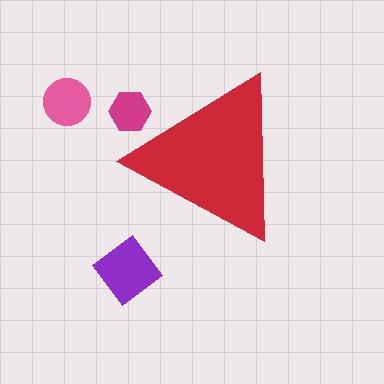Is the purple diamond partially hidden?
No, the purple diamond is fully visible.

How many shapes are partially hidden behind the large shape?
1 shape is partially hidden.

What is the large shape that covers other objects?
A red triangle.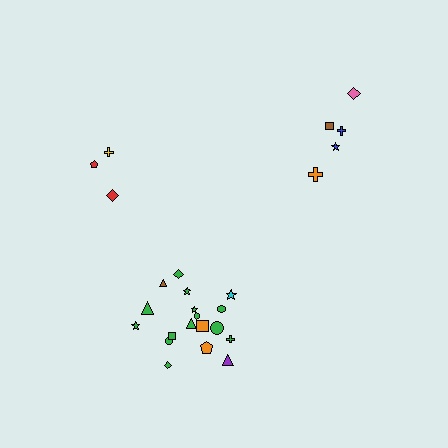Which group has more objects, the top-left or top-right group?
The top-right group.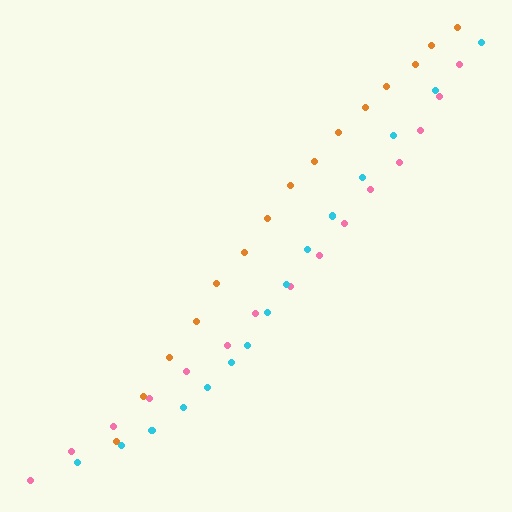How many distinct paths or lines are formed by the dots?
There are 3 distinct paths.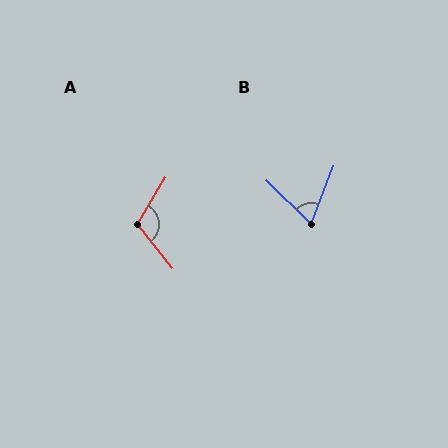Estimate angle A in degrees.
Approximately 111 degrees.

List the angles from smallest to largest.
B (66°), A (111°).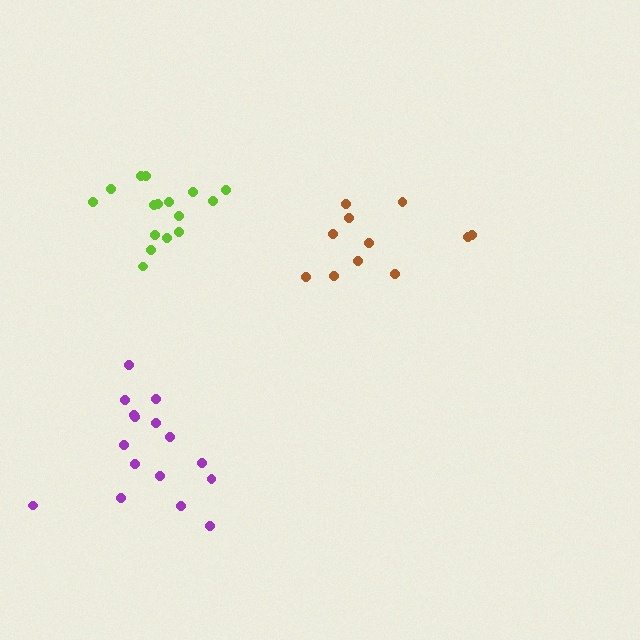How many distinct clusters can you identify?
There are 3 distinct clusters.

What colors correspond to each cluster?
The clusters are colored: purple, brown, lime.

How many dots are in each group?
Group 1: 16 dots, Group 2: 11 dots, Group 3: 16 dots (43 total).